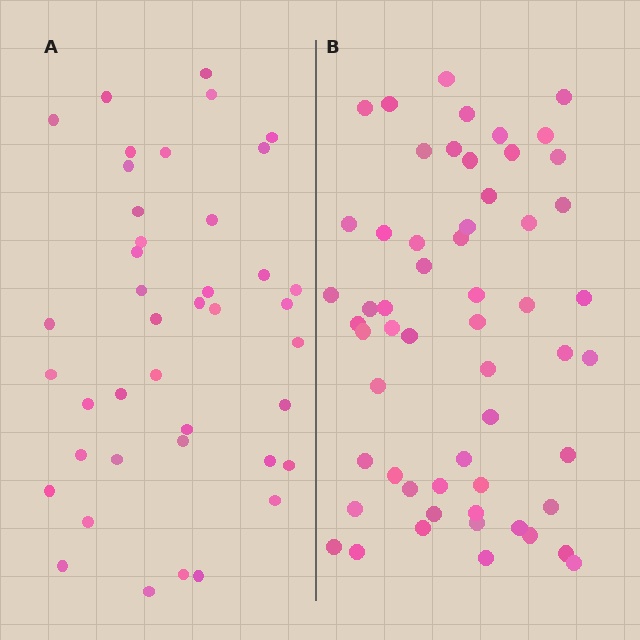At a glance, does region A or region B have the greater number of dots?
Region B (the right region) has more dots.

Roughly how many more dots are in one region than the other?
Region B has approximately 15 more dots than region A.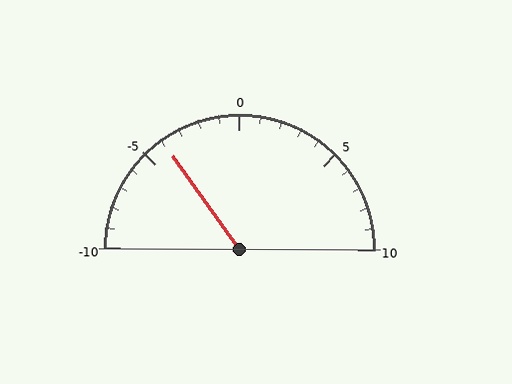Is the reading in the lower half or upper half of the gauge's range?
The reading is in the lower half of the range (-10 to 10).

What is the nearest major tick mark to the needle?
The nearest major tick mark is -5.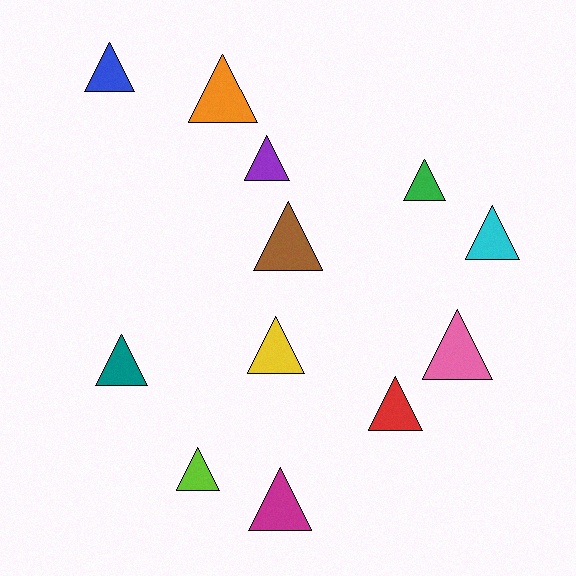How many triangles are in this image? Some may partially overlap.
There are 12 triangles.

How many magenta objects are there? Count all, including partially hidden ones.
There is 1 magenta object.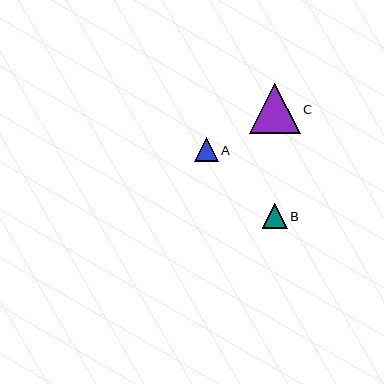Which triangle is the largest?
Triangle C is the largest with a size of approximately 51 pixels.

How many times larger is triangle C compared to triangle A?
Triangle C is approximately 2.2 times the size of triangle A.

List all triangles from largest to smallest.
From largest to smallest: C, B, A.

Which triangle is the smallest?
Triangle A is the smallest with a size of approximately 23 pixels.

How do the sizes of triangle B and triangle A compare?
Triangle B and triangle A are approximately the same size.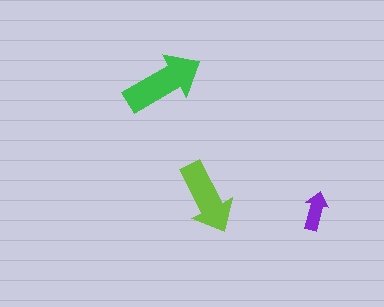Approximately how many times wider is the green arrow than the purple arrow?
About 2 times wider.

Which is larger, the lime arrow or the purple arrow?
The lime one.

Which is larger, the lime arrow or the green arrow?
The green one.